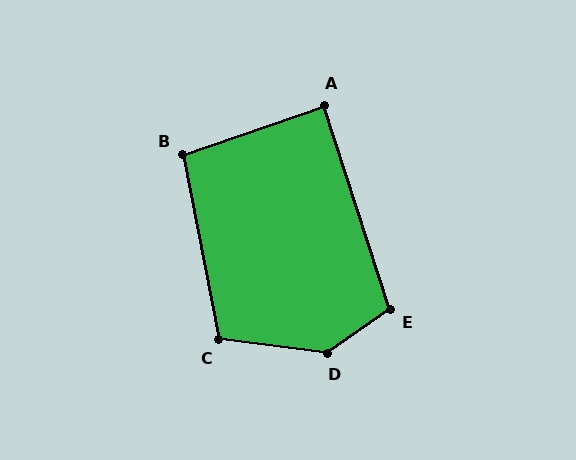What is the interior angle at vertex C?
Approximately 108 degrees (obtuse).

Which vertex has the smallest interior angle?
A, at approximately 89 degrees.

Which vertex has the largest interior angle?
D, at approximately 138 degrees.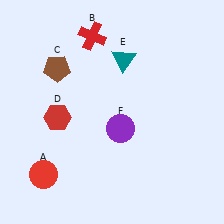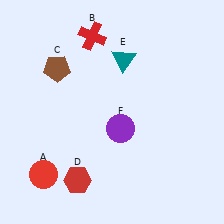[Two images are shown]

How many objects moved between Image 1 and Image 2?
1 object moved between the two images.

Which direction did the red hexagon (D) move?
The red hexagon (D) moved down.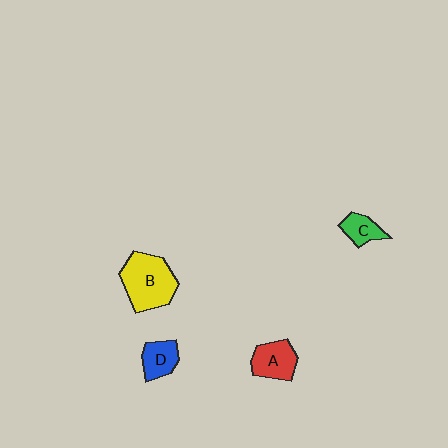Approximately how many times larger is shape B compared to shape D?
Approximately 2.1 times.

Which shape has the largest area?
Shape B (yellow).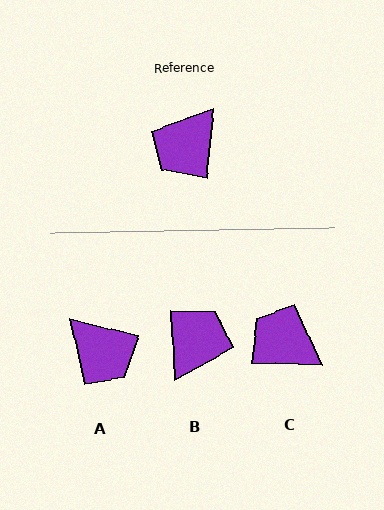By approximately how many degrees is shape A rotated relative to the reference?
Approximately 83 degrees counter-clockwise.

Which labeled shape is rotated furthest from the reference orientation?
B, about 171 degrees away.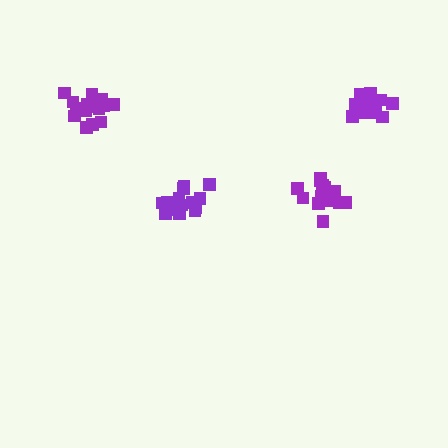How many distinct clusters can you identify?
There are 4 distinct clusters.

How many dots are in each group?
Group 1: 16 dots, Group 2: 18 dots, Group 3: 17 dots, Group 4: 20 dots (71 total).